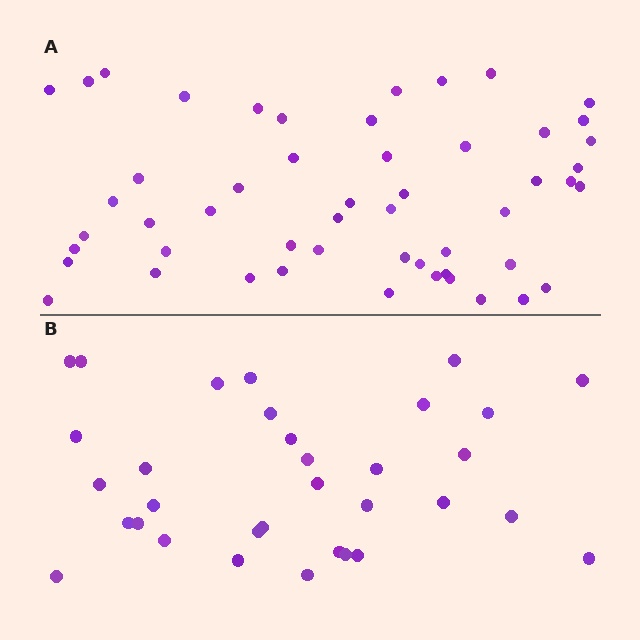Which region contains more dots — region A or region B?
Region A (the top region) has more dots.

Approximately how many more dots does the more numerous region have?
Region A has approximately 20 more dots than region B.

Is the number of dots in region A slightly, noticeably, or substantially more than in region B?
Region A has substantially more. The ratio is roughly 1.6 to 1.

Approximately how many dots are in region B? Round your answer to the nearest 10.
About 30 dots. (The exact count is 33, which rounds to 30.)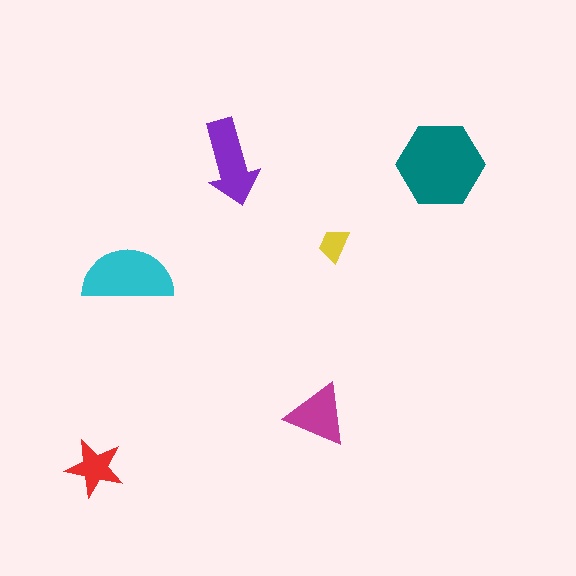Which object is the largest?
The teal hexagon.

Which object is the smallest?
The yellow trapezoid.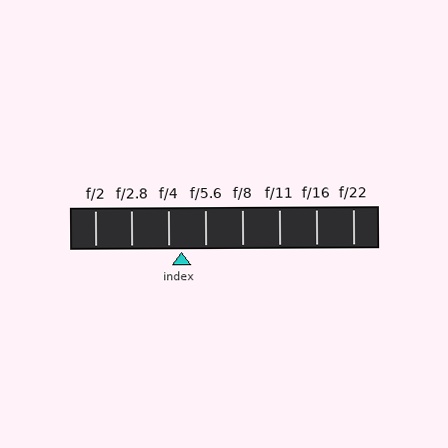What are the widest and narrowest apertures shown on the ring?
The widest aperture shown is f/2 and the narrowest is f/22.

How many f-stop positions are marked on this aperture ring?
There are 8 f-stop positions marked.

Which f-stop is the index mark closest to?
The index mark is closest to f/4.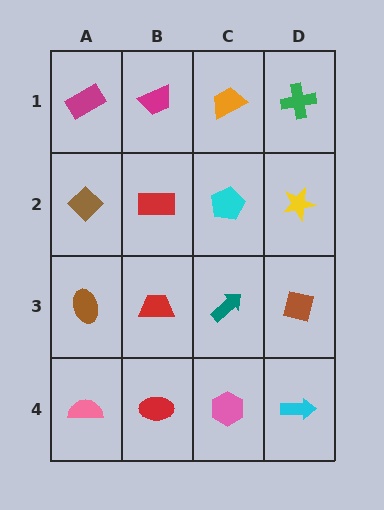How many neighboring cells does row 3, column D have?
3.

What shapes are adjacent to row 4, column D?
A brown square (row 3, column D), a pink hexagon (row 4, column C).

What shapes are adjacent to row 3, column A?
A brown diamond (row 2, column A), a pink semicircle (row 4, column A), a red trapezoid (row 3, column B).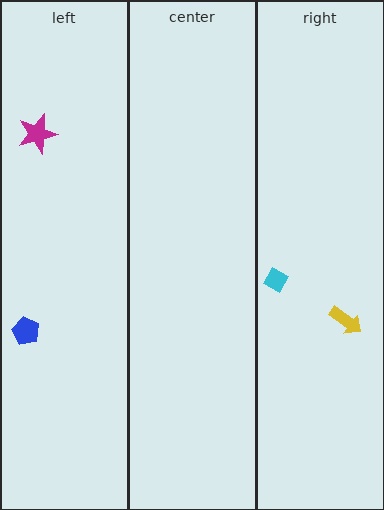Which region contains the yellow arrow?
The right region.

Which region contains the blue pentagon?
The left region.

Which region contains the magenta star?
The left region.